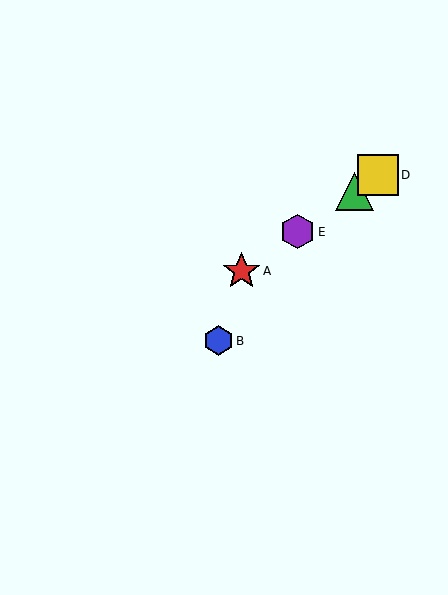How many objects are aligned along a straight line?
4 objects (A, C, D, E) are aligned along a straight line.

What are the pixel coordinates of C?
Object C is at (355, 192).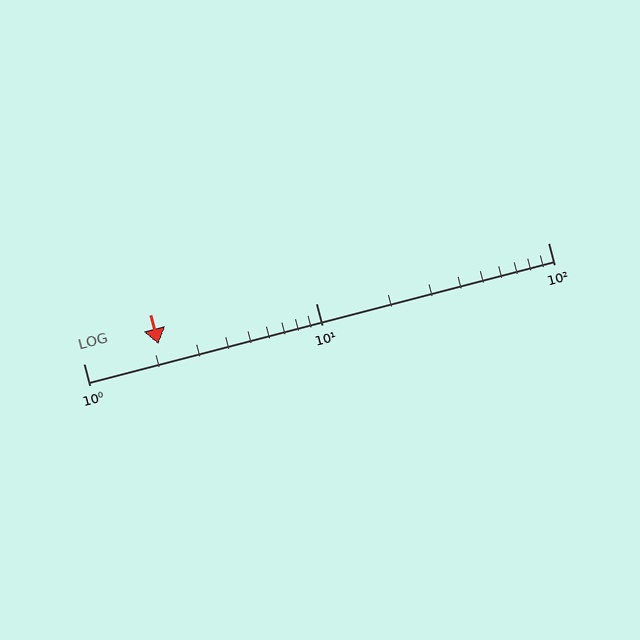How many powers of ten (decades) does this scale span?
The scale spans 2 decades, from 1 to 100.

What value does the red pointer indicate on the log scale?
The pointer indicates approximately 2.1.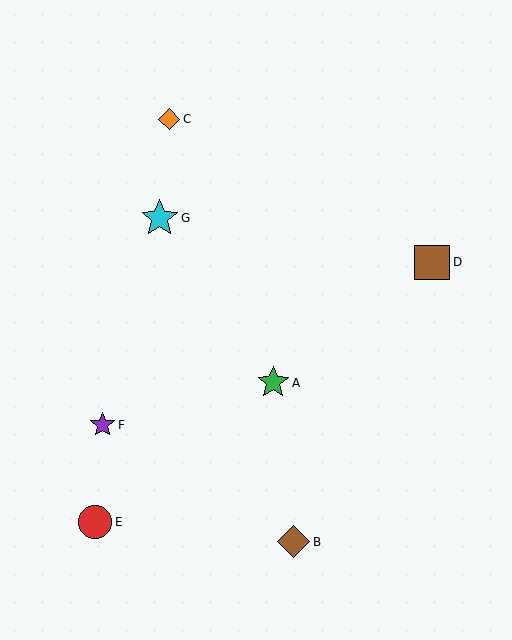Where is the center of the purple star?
The center of the purple star is at (103, 425).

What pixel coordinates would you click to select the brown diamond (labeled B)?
Click at (294, 542) to select the brown diamond B.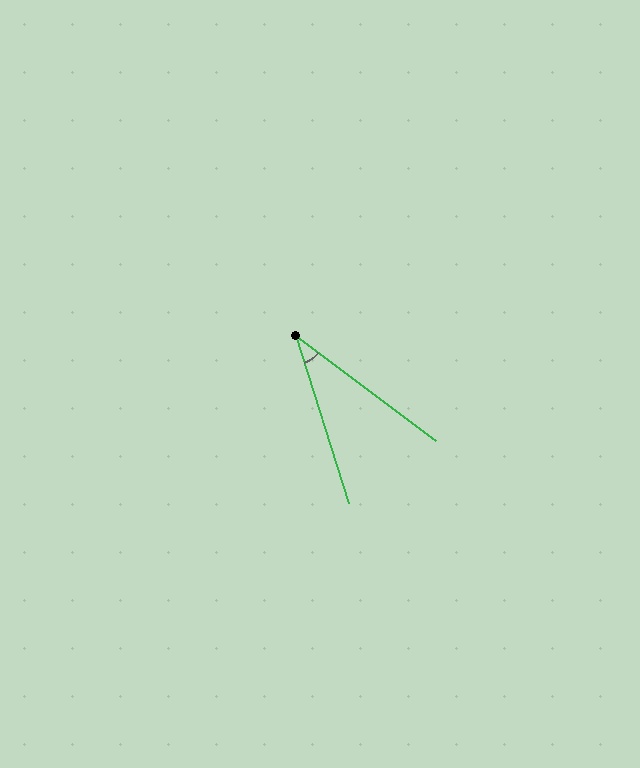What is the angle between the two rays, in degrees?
Approximately 36 degrees.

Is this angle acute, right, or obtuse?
It is acute.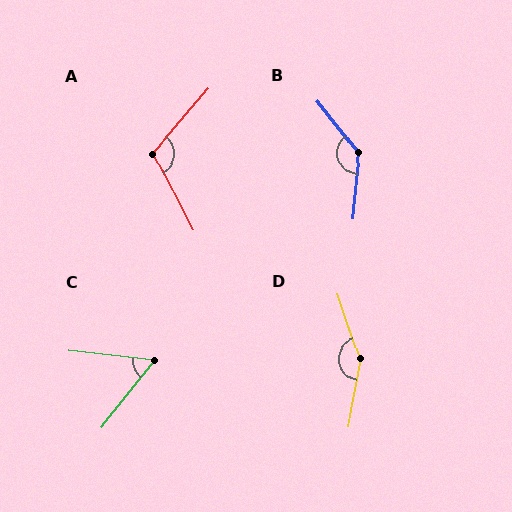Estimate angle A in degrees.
Approximately 112 degrees.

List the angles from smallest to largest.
C (58°), A (112°), B (136°), D (152°).